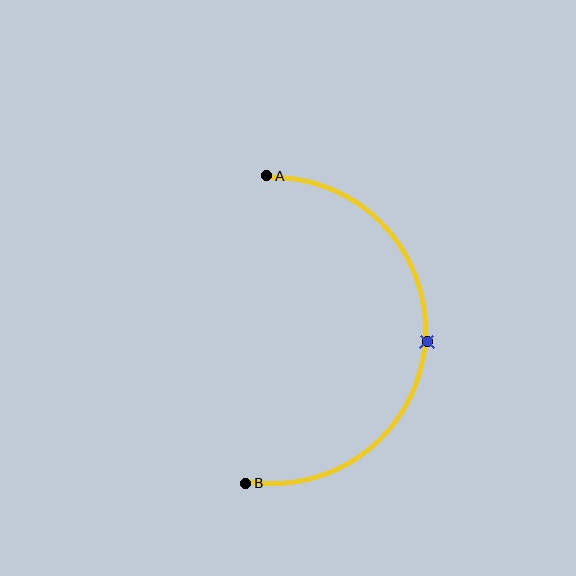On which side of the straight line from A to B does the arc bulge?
The arc bulges to the right of the straight line connecting A and B.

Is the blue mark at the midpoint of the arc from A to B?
Yes. The blue mark lies on the arc at equal arc-length from both A and B — it is the arc midpoint.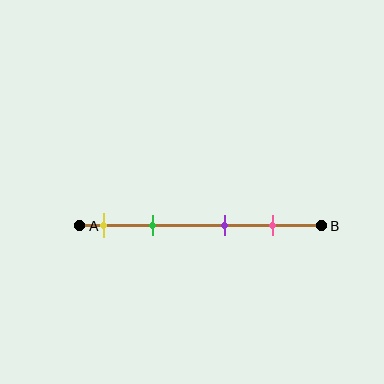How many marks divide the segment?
There are 4 marks dividing the segment.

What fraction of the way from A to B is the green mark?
The green mark is approximately 30% (0.3) of the way from A to B.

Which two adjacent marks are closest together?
The yellow and green marks are the closest adjacent pair.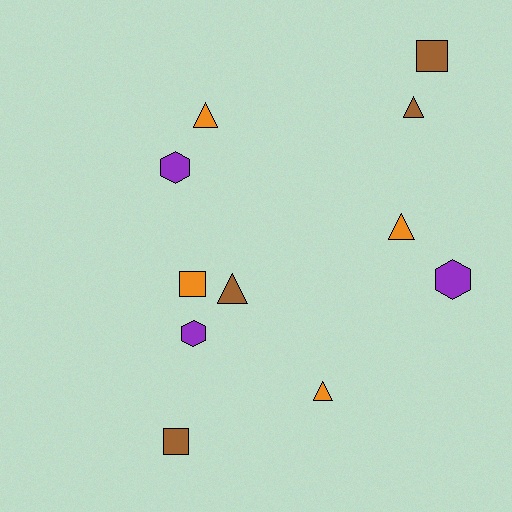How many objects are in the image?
There are 11 objects.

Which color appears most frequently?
Brown, with 4 objects.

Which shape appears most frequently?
Triangle, with 5 objects.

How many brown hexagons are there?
There are no brown hexagons.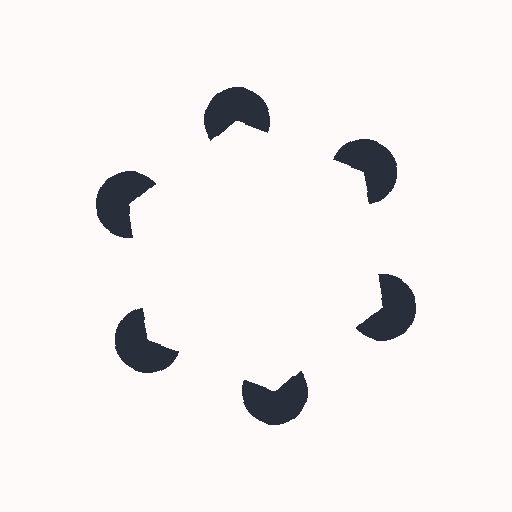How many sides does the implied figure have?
6 sides.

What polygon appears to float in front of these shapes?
An illusory hexagon — its edges are inferred from the aligned wedge cuts in the pac-man discs, not physically drawn.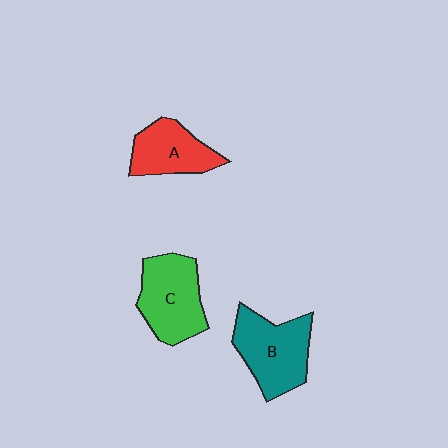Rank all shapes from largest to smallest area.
From largest to smallest: B (teal), C (green), A (red).